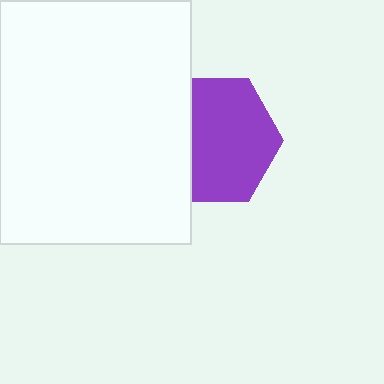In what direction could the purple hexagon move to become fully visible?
The purple hexagon could move right. That would shift it out from behind the white rectangle entirely.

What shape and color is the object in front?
The object in front is a white rectangle.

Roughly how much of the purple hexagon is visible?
Most of it is visible (roughly 70%).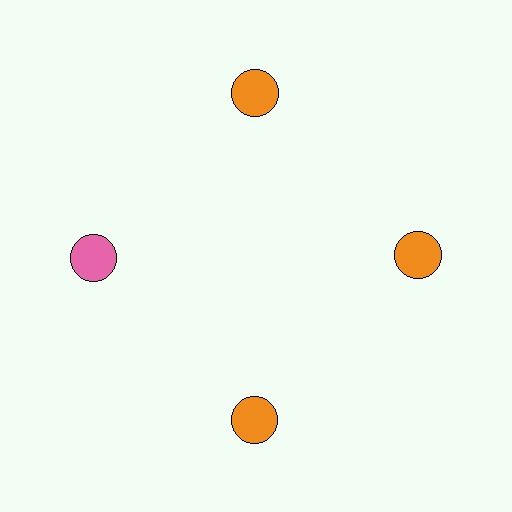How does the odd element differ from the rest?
It has a different color: pink instead of orange.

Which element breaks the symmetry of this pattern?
The pink circle at roughly the 9 o'clock position breaks the symmetry. All other shapes are orange circles.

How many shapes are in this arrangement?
There are 4 shapes arranged in a ring pattern.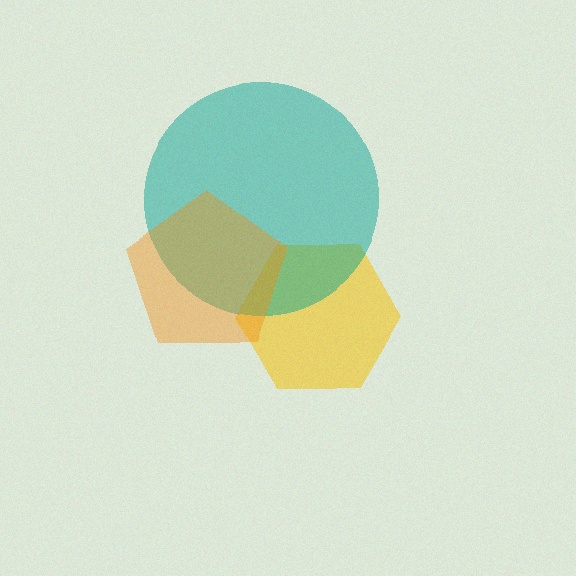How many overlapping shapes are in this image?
There are 3 overlapping shapes in the image.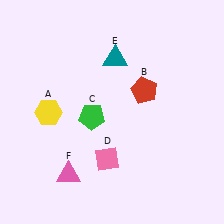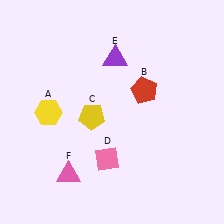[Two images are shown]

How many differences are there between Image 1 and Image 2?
There are 2 differences between the two images.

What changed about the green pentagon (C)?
In Image 1, C is green. In Image 2, it changed to yellow.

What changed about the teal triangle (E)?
In Image 1, E is teal. In Image 2, it changed to purple.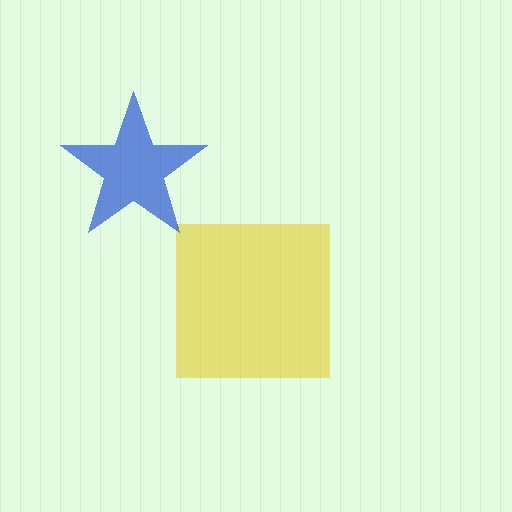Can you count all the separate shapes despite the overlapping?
Yes, there are 2 separate shapes.